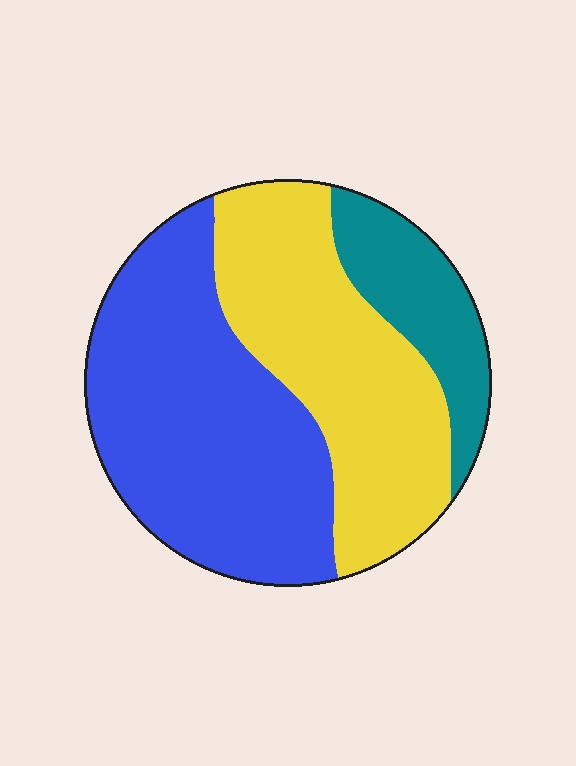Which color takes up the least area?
Teal, at roughly 15%.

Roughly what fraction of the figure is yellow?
Yellow covers about 40% of the figure.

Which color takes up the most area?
Blue, at roughly 45%.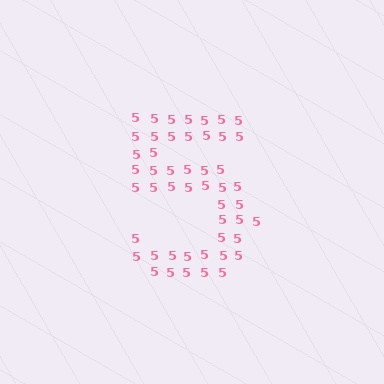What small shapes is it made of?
It is made of small digit 5's.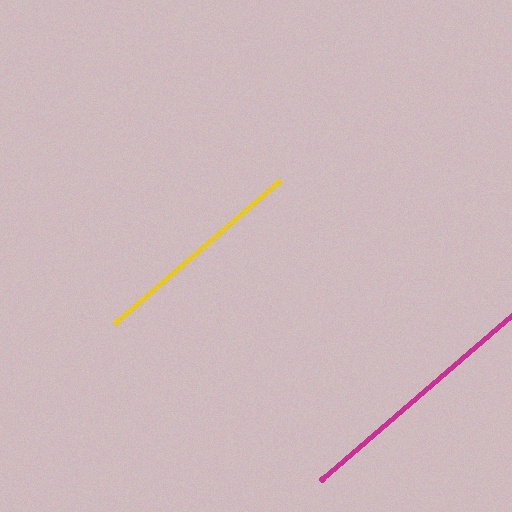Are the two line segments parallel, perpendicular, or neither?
Parallel — their directions differ by only 0.1°.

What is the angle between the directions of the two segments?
Approximately 0 degrees.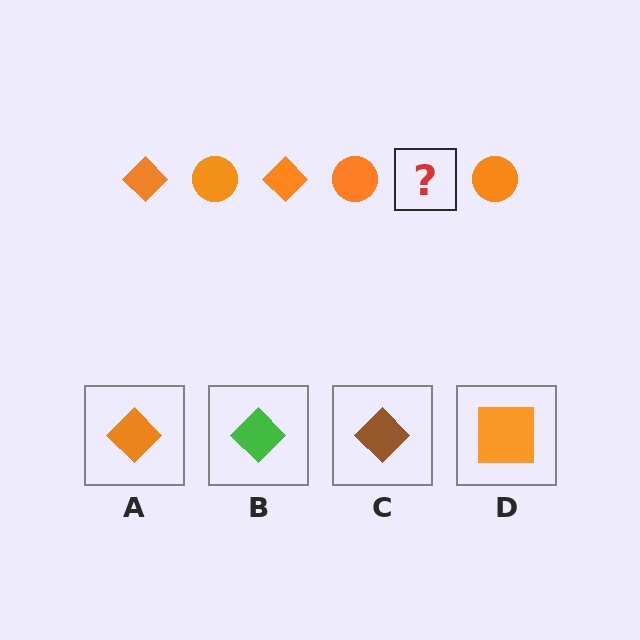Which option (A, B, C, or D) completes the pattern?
A.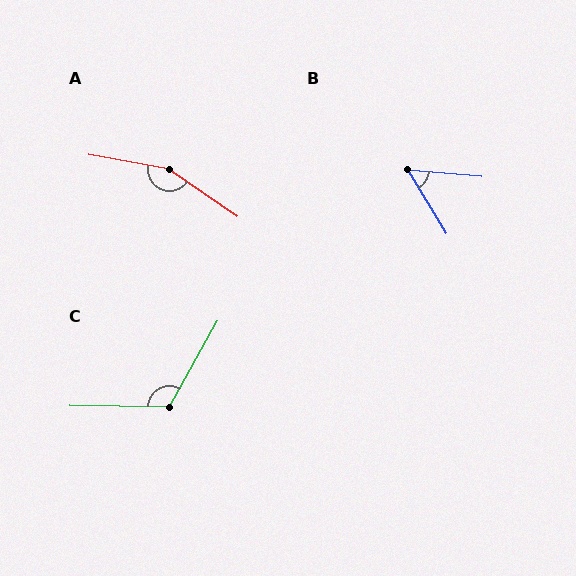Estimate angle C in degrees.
Approximately 119 degrees.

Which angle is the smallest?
B, at approximately 54 degrees.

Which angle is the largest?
A, at approximately 156 degrees.